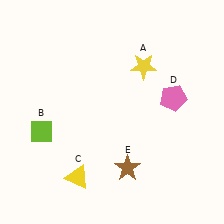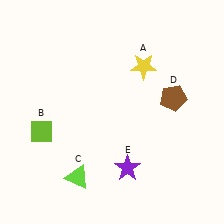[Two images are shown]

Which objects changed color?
C changed from yellow to lime. D changed from pink to brown. E changed from brown to purple.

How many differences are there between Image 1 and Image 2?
There are 3 differences between the two images.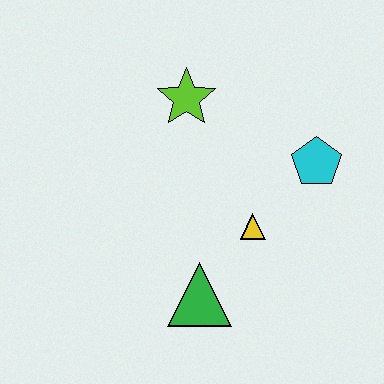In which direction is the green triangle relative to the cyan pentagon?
The green triangle is below the cyan pentagon.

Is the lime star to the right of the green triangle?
No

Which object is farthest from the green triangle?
The lime star is farthest from the green triangle.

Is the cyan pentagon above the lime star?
No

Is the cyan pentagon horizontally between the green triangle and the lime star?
No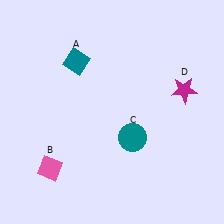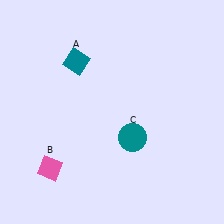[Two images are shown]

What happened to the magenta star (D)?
The magenta star (D) was removed in Image 2. It was in the top-right area of Image 1.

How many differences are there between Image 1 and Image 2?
There is 1 difference between the two images.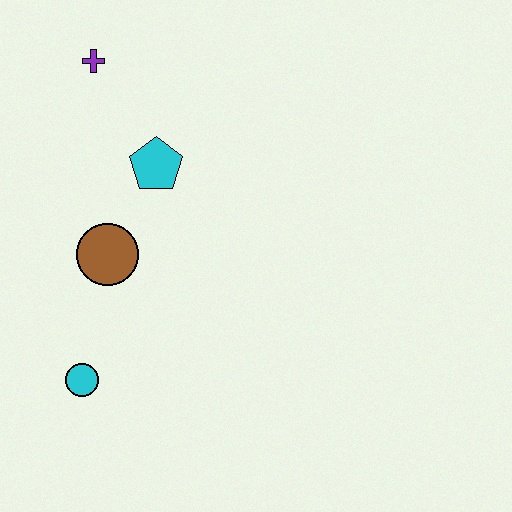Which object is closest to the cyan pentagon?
The brown circle is closest to the cyan pentagon.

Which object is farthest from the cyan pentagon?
The cyan circle is farthest from the cyan pentagon.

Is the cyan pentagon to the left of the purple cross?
No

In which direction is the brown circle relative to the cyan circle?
The brown circle is above the cyan circle.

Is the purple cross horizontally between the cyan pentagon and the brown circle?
No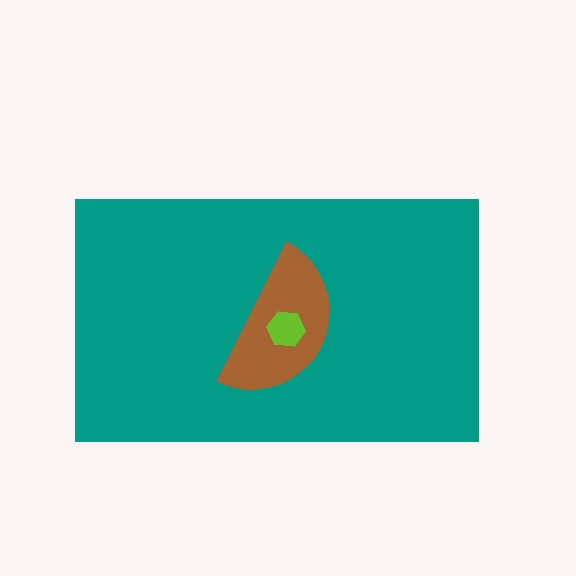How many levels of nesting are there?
3.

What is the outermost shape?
The teal rectangle.